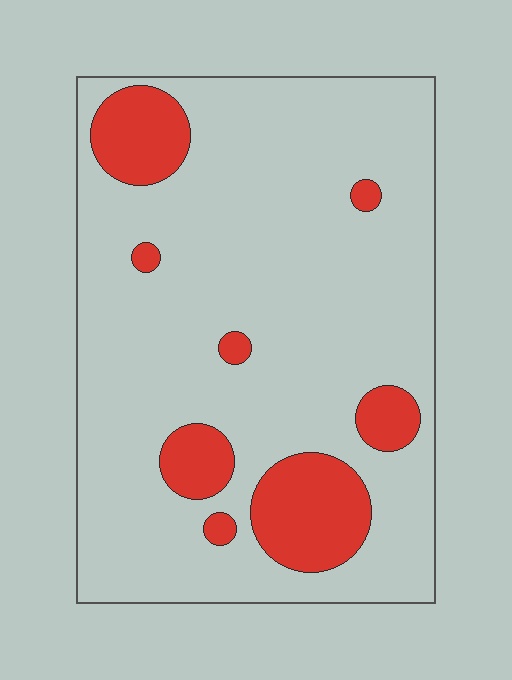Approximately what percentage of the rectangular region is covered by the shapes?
Approximately 15%.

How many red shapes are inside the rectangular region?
8.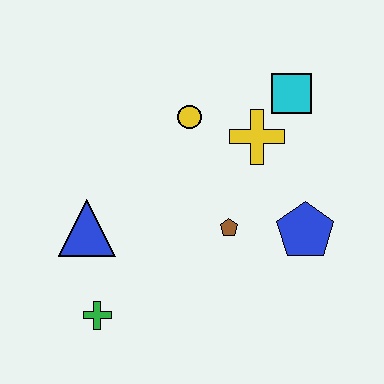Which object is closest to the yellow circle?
The yellow cross is closest to the yellow circle.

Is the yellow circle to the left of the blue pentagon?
Yes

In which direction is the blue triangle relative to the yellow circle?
The blue triangle is below the yellow circle.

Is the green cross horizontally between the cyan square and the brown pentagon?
No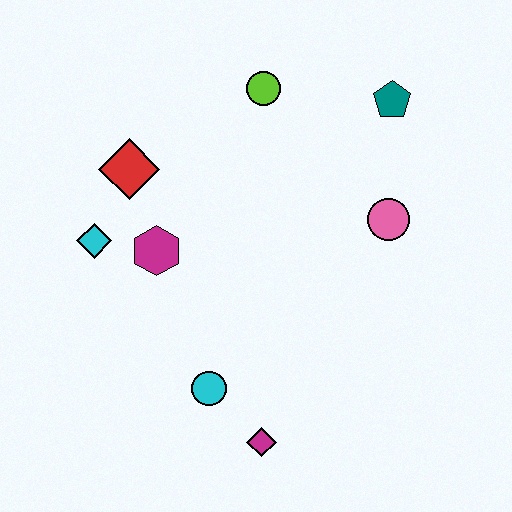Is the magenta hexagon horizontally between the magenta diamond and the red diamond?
Yes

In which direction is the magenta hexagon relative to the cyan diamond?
The magenta hexagon is to the right of the cyan diamond.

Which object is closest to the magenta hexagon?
The cyan diamond is closest to the magenta hexagon.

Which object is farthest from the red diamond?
The magenta diamond is farthest from the red diamond.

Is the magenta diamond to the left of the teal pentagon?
Yes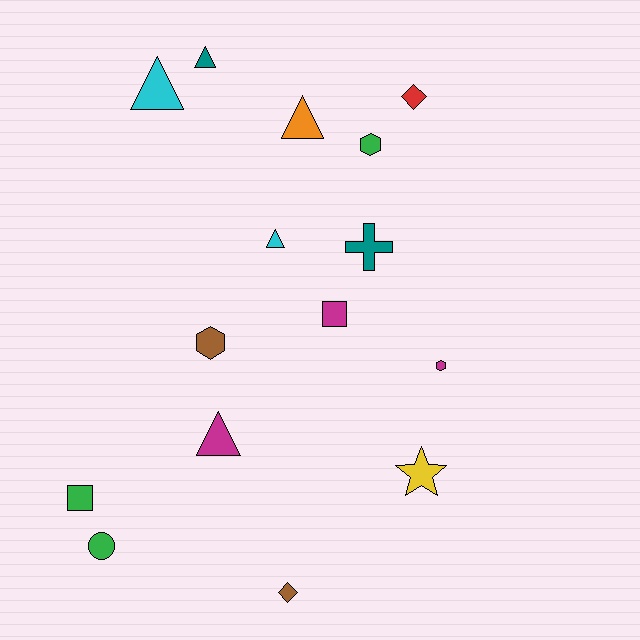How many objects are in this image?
There are 15 objects.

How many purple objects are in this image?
There are no purple objects.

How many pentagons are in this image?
There are no pentagons.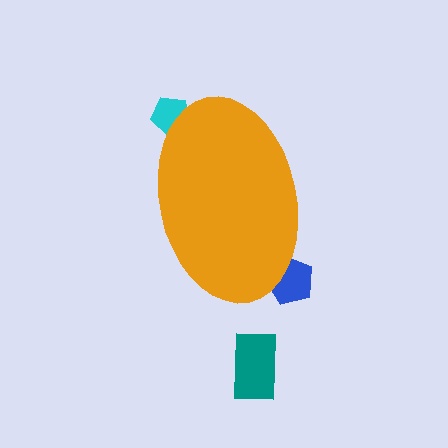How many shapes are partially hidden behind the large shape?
2 shapes are partially hidden.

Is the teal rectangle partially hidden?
No, the teal rectangle is fully visible.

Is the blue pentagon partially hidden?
Yes, the blue pentagon is partially hidden behind the orange ellipse.